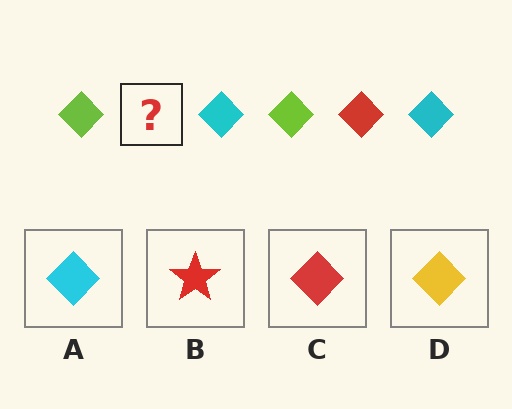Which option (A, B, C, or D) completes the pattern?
C.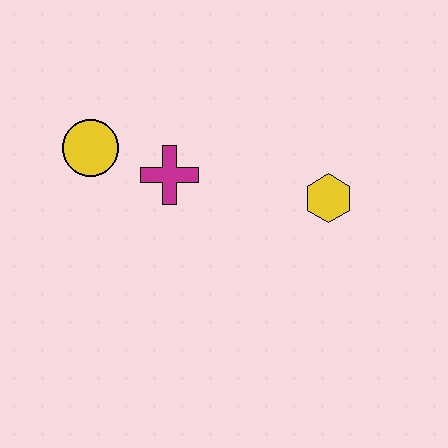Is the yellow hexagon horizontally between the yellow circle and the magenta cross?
No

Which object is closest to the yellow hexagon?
The magenta cross is closest to the yellow hexagon.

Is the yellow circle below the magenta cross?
No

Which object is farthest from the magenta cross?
The yellow hexagon is farthest from the magenta cross.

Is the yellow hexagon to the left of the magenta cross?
No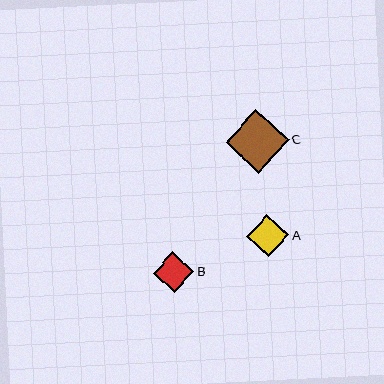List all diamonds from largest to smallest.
From largest to smallest: C, A, B.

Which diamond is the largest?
Diamond C is the largest with a size of approximately 63 pixels.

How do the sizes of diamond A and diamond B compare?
Diamond A and diamond B are approximately the same size.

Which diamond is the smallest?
Diamond B is the smallest with a size of approximately 40 pixels.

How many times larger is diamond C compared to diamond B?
Diamond C is approximately 1.6 times the size of diamond B.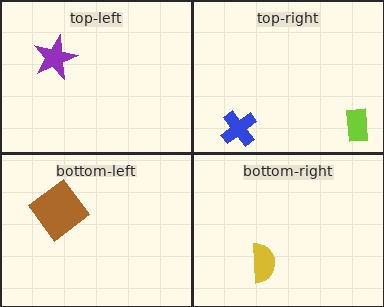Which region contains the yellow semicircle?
The bottom-right region.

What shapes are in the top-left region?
The purple star.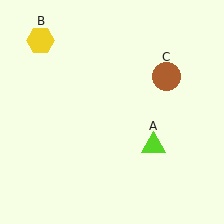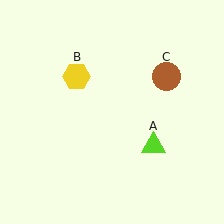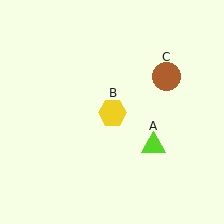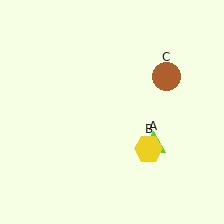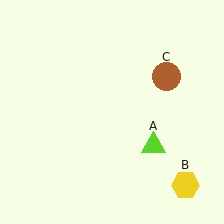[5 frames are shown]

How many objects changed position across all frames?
1 object changed position: yellow hexagon (object B).